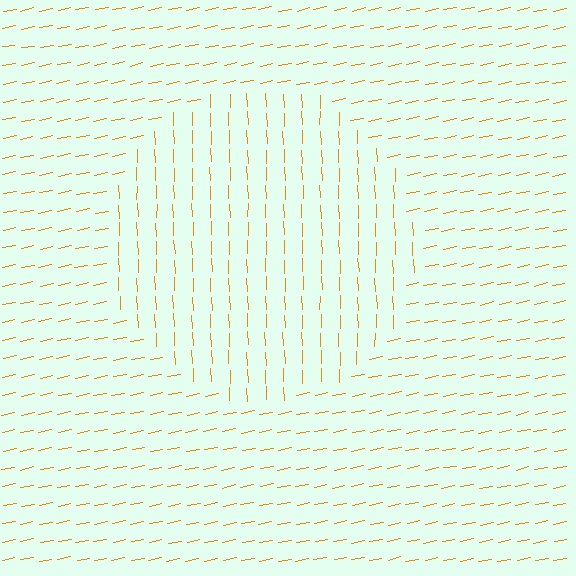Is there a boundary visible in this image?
Yes, there is a texture boundary formed by a change in line orientation.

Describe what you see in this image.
The image is filled with small orange line segments. A circle region in the image has lines oriented differently from the surrounding lines, creating a visible texture boundary.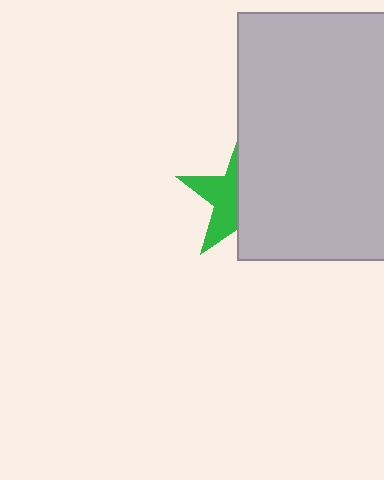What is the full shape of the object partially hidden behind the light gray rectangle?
The partially hidden object is a green star.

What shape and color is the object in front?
The object in front is a light gray rectangle.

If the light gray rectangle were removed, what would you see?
You would see the complete green star.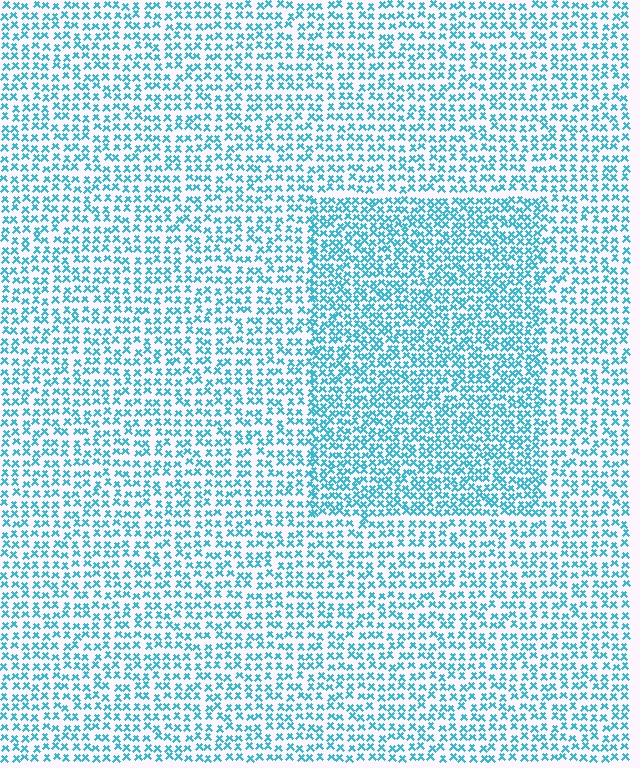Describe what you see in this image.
The image contains small cyan elements arranged at two different densities. A rectangle-shaped region is visible where the elements are more densely packed than the surrounding area.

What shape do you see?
I see a rectangle.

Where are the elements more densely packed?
The elements are more densely packed inside the rectangle boundary.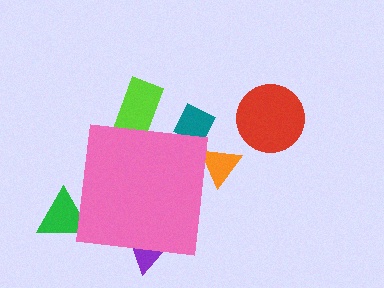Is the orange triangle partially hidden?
Yes, the orange triangle is partially hidden behind the pink square.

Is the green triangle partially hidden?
Yes, the green triangle is partially hidden behind the pink square.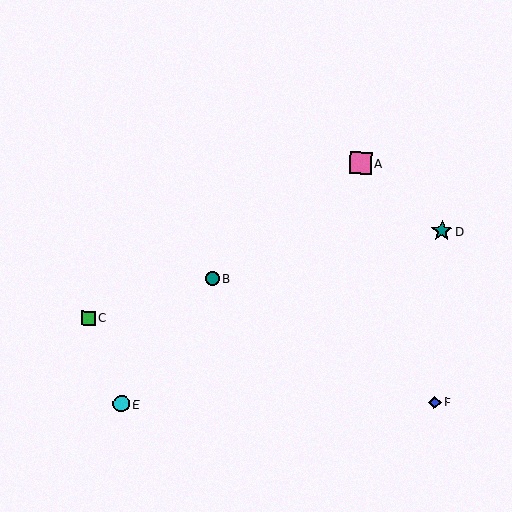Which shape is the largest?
The pink square (labeled A) is the largest.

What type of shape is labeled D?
Shape D is a teal star.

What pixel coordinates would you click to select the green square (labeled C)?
Click at (88, 318) to select the green square C.